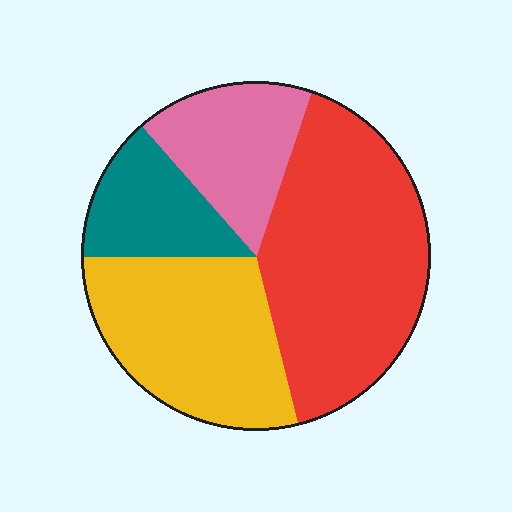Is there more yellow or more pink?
Yellow.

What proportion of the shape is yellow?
Yellow covers around 30% of the shape.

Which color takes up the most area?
Red, at roughly 40%.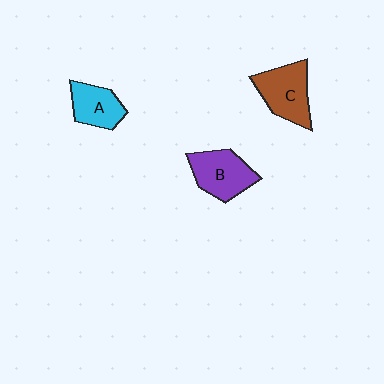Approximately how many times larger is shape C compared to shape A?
Approximately 1.3 times.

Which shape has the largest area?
Shape C (brown).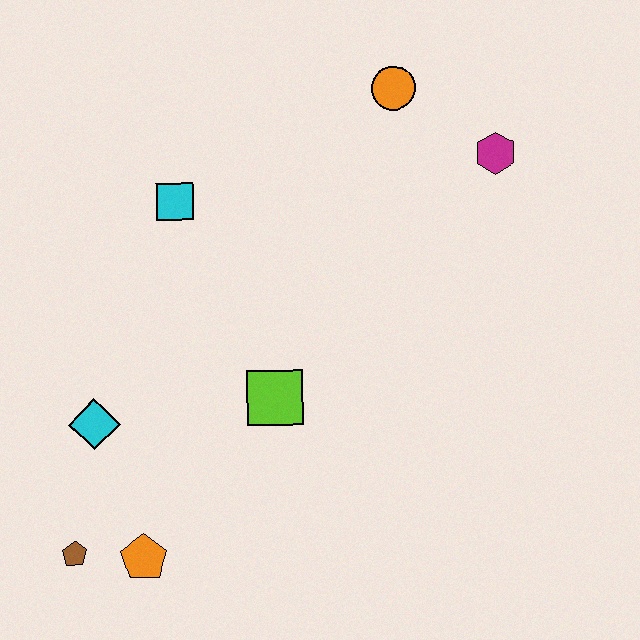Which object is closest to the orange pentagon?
The brown pentagon is closest to the orange pentagon.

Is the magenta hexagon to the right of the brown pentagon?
Yes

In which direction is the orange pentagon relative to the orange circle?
The orange pentagon is below the orange circle.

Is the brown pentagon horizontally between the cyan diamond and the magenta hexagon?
No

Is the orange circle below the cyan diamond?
No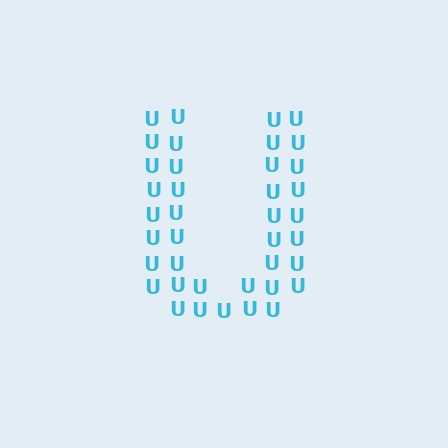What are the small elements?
The small elements are letter U's.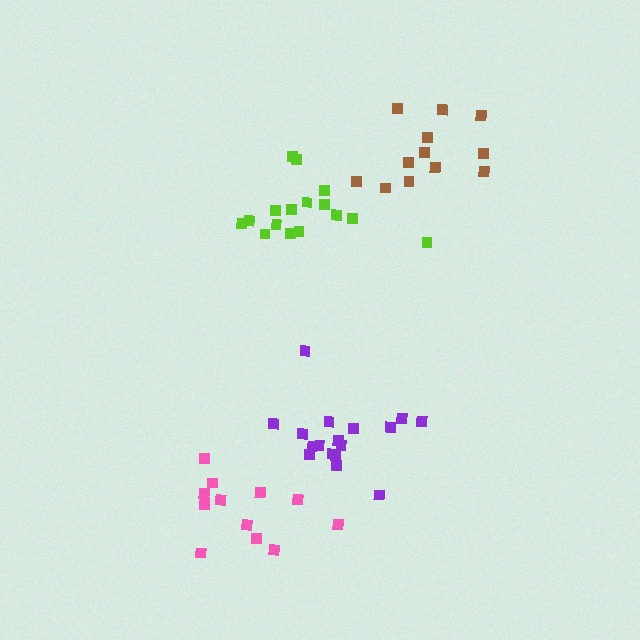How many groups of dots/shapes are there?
There are 4 groups.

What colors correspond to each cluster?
The clusters are colored: lime, pink, purple, brown.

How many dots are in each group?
Group 1: 16 dots, Group 2: 13 dots, Group 3: 17 dots, Group 4: 12 dots (58 total).